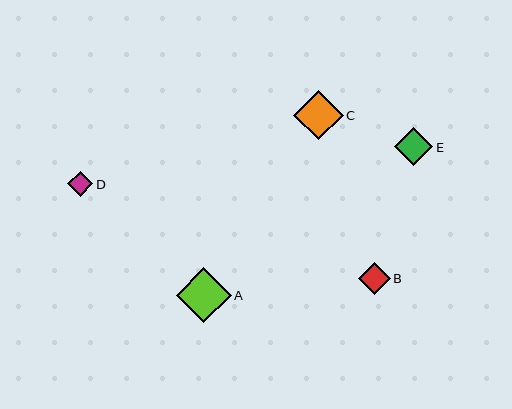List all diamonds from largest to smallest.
From largest to smallest: A, C, E, B, D.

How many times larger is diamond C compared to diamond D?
Diamond C is approximately 1.9 times the size of diamond D.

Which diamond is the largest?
Diamond A is the largest with a size of approximately 54 pixels.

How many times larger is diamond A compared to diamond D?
Diamond A is approximately 2.1 times the size of diamond D.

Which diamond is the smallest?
Diamond D is the smallest with a size of approximately 25 pixels.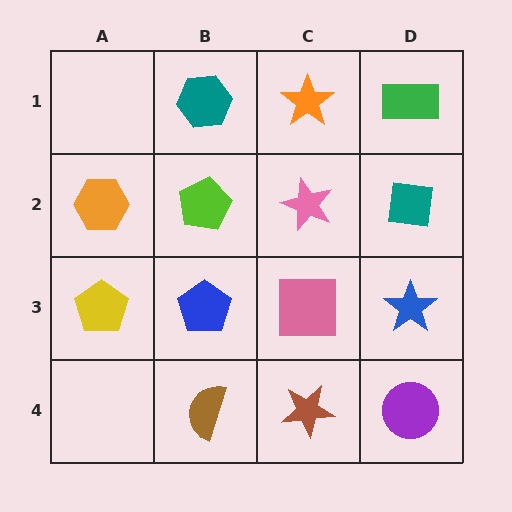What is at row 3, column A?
A yellow pentagon.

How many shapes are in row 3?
4 shapes.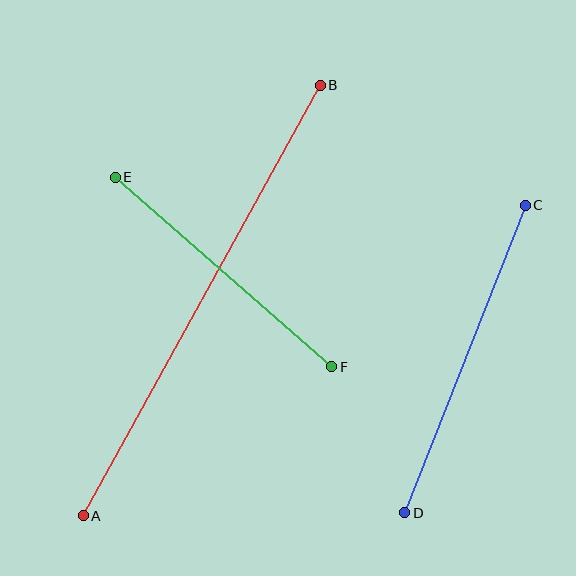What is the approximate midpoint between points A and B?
The midpoint is at approximately (202, 300) pixels.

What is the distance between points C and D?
The distance is approximately 330 pixels.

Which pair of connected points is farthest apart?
Points A and B are farthest apart.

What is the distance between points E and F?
The distance is approximately 287 pixels.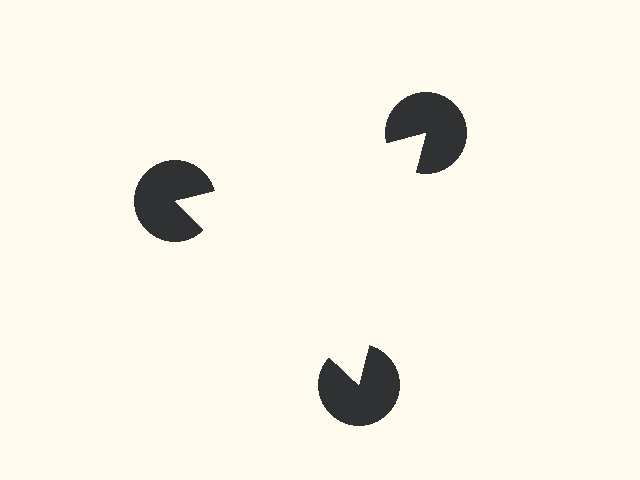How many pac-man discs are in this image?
There are 3 — one at each vertex of the illusory triangle.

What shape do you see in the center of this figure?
An illusory triangle — its edges are inferred from the aligned wedge cuts in the pac-man discs, not physically drawn.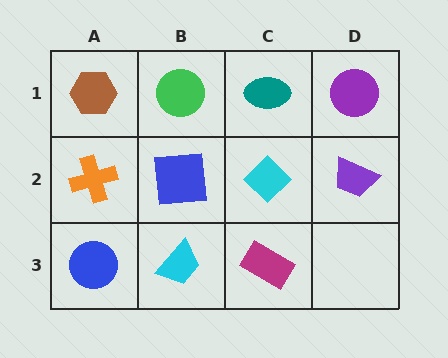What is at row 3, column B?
A cyan trapezoid.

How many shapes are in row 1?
4 shapes.